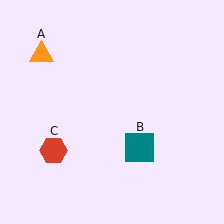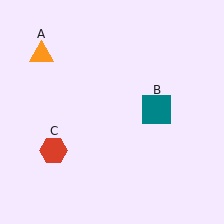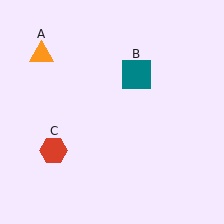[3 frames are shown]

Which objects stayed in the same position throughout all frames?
Orange triangle (object A) and red hexagon (object C) remained stationary.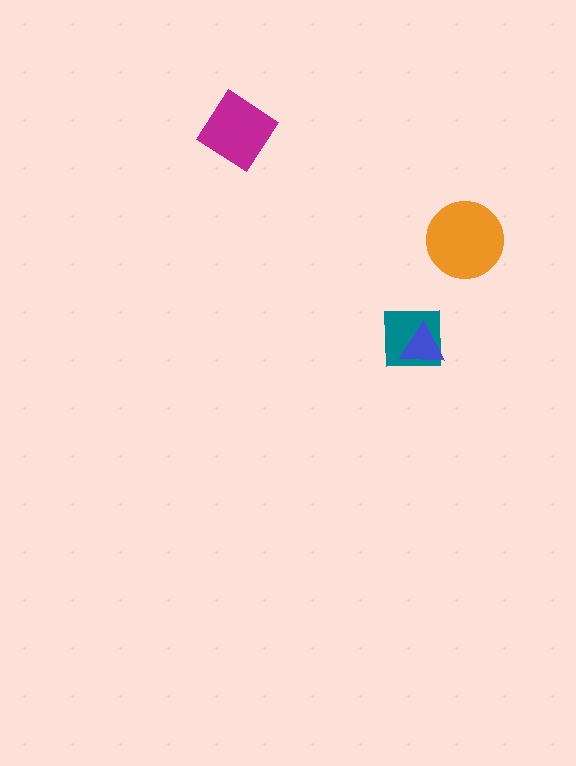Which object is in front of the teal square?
The blue triangle is in front of the teal square.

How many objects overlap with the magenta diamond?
0 objects overlap with the magenta diamond.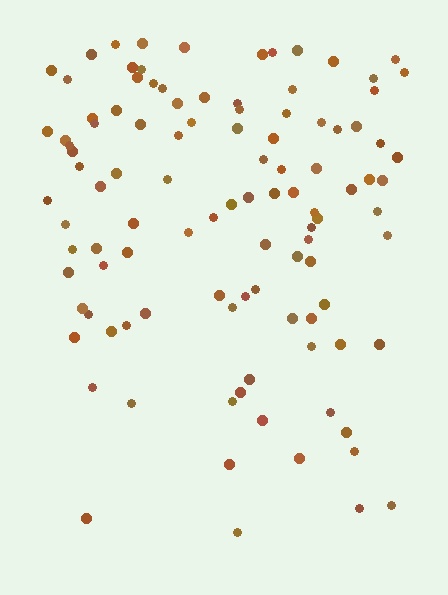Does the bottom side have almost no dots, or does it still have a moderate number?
Still a moderate number, just noticeably fewer than the top.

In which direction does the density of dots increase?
From bottom to top, with the top side densest.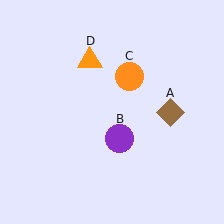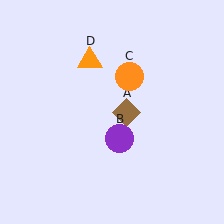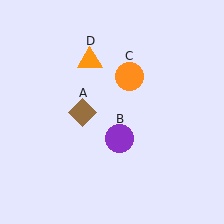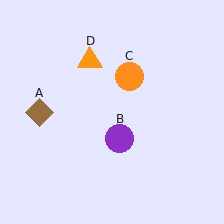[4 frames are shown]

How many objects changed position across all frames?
1 object changed position: brown diamond (object A).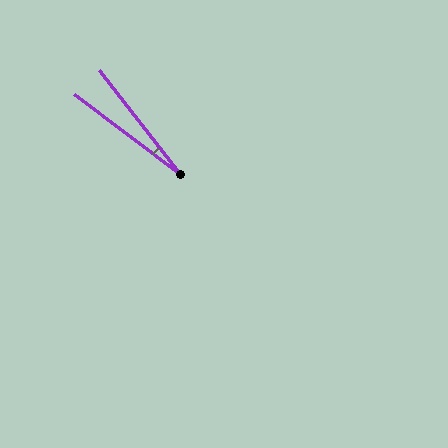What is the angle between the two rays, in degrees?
Approximately 15 degrees.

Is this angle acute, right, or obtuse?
It is acute.